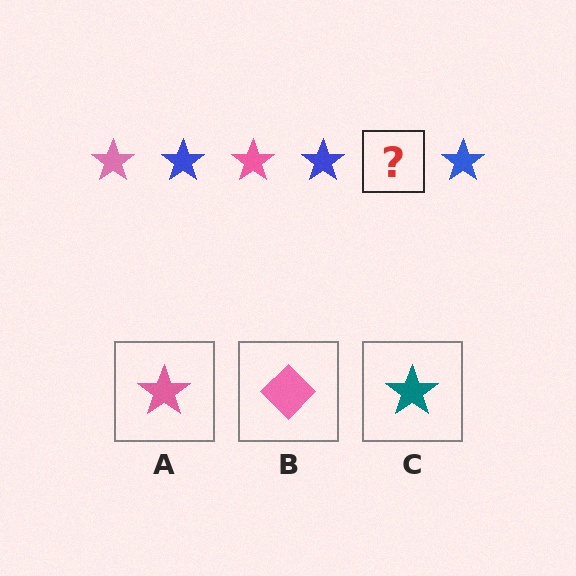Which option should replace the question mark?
Option A.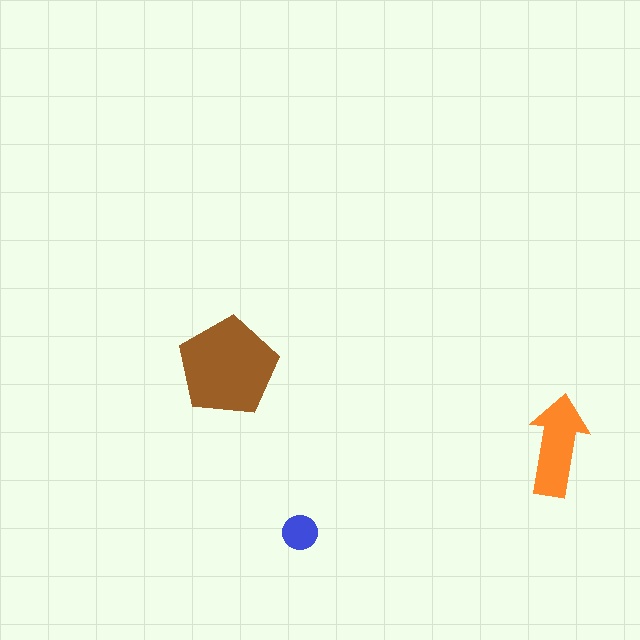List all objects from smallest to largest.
The blue circle, the orange arrow, the brown pentagon.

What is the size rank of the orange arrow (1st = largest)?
2nd.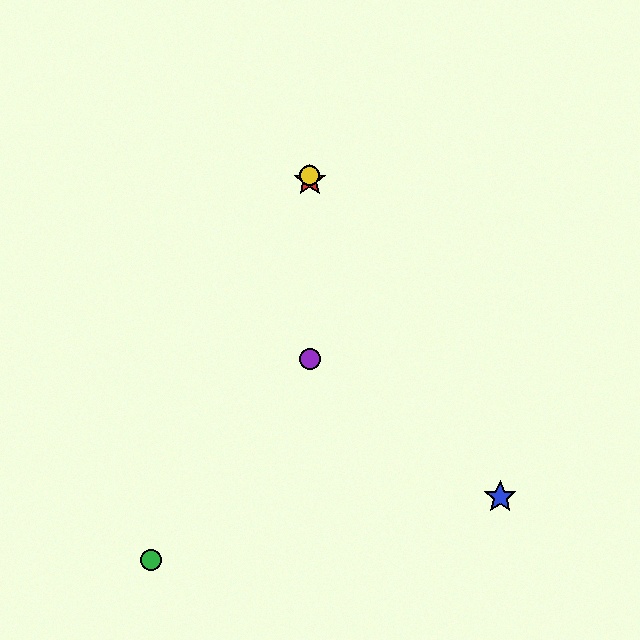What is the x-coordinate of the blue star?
The blue star is at x≈500.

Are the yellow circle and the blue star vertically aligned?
No, the yellow circle is at x≈310 and the blue star is at x≈500.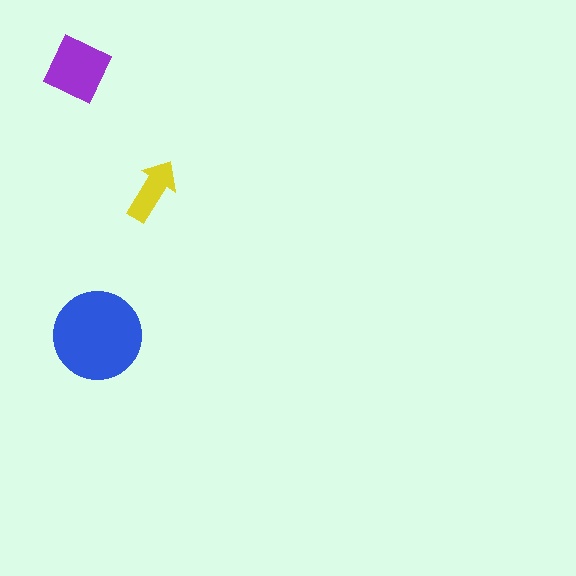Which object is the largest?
The blue circle.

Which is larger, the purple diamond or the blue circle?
The blue circle.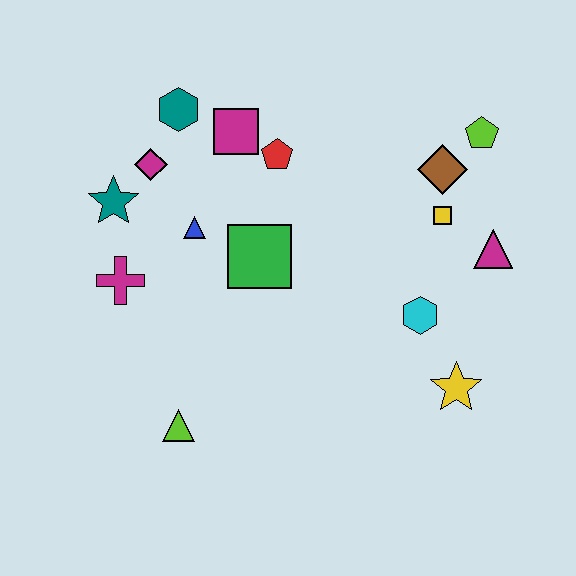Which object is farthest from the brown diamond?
The lime triangle is farthest from the brown diamond.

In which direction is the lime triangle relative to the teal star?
The lime triangle is below the teal star.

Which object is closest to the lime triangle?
The magenta cross is closest to the lime triangle.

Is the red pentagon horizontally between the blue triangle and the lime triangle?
No